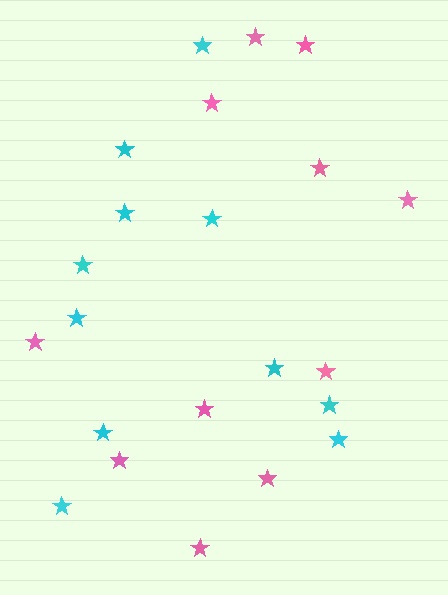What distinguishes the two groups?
There are 2 groups: one group of cyan stars (11) and one group of pink stars (11).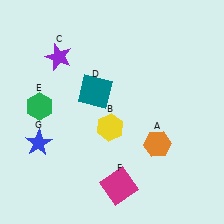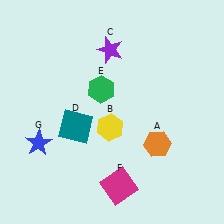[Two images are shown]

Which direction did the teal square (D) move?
The teal square (D) moved down.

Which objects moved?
The objects that moved are: the purple star (C), the teal square (D), the green hexagon (E).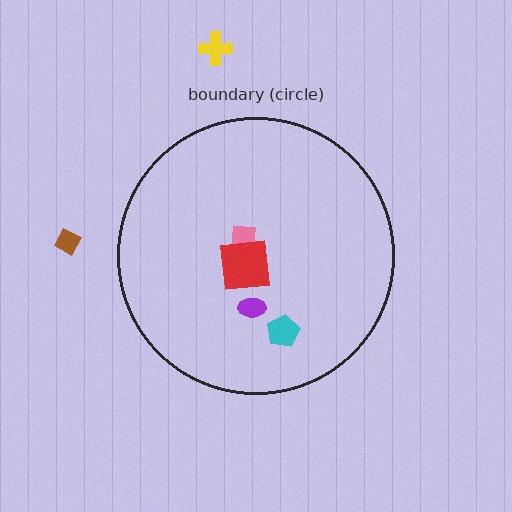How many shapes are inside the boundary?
4 inside, 2 outside.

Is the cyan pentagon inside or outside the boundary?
Inside.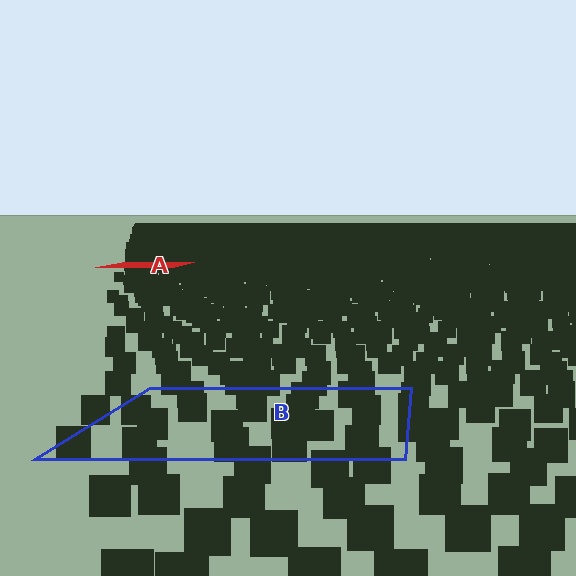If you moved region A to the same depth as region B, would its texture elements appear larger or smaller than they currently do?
They would appear larger. At a closer depth, the same texture elements are projected at a bigger on-screen size.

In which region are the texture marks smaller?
The texture marks are smaller in region A, because it is farther away.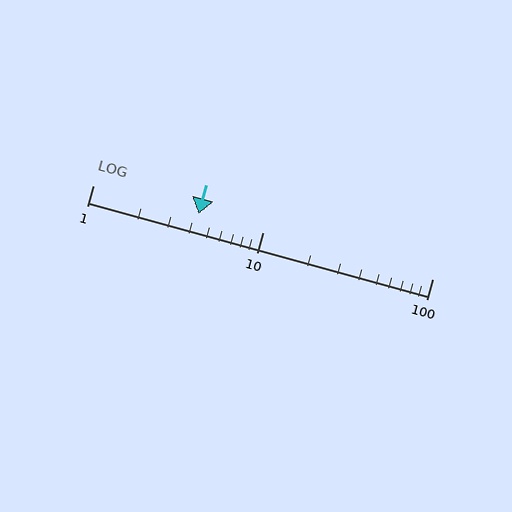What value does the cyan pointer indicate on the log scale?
The pointer indicates approximately 4.2.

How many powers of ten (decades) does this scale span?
The scale spans 2 decades, from 1 to 100.